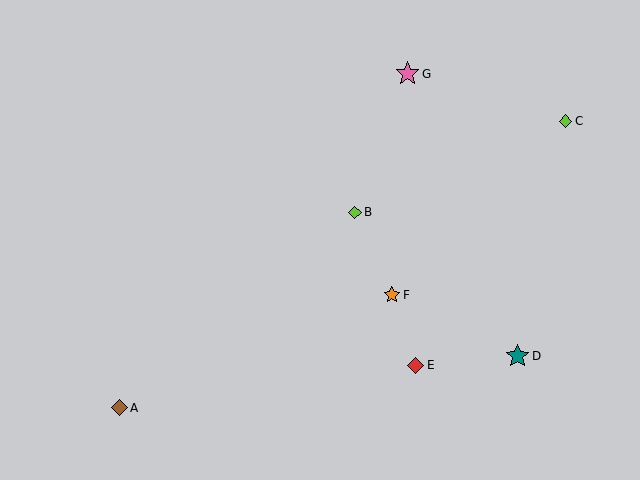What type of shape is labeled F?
Shape F is an orange star.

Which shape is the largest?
The pink star (labeled G) is the largest.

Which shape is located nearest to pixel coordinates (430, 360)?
The red diamond (labeled E) at (416, 365) is nearest to that location.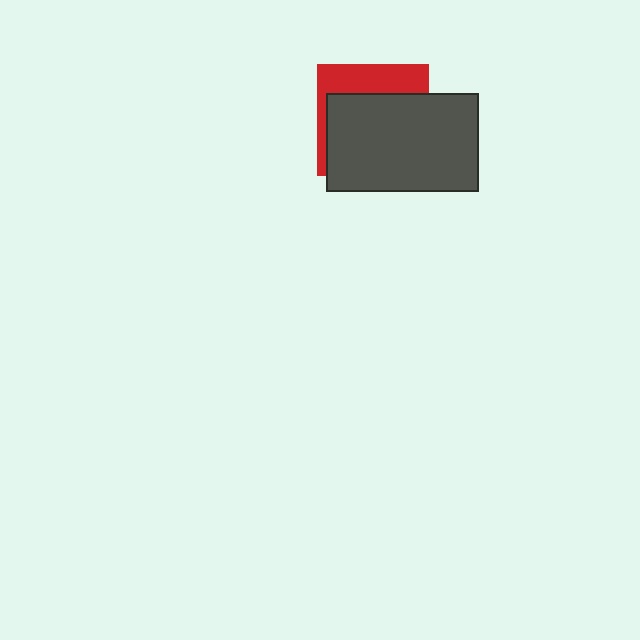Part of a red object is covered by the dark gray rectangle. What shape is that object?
It is a square.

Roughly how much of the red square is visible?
A small part of it is visible (roughly 32%).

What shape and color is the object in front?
The object in front is a dark gray rectangle.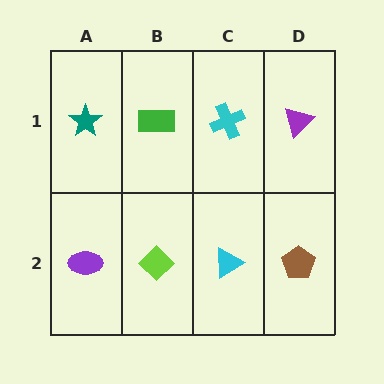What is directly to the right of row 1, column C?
A purple triangle.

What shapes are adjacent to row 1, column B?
A lime diamond (row 2, column B), a teal star (row 1, column A), a cyan cross (row 1, column C).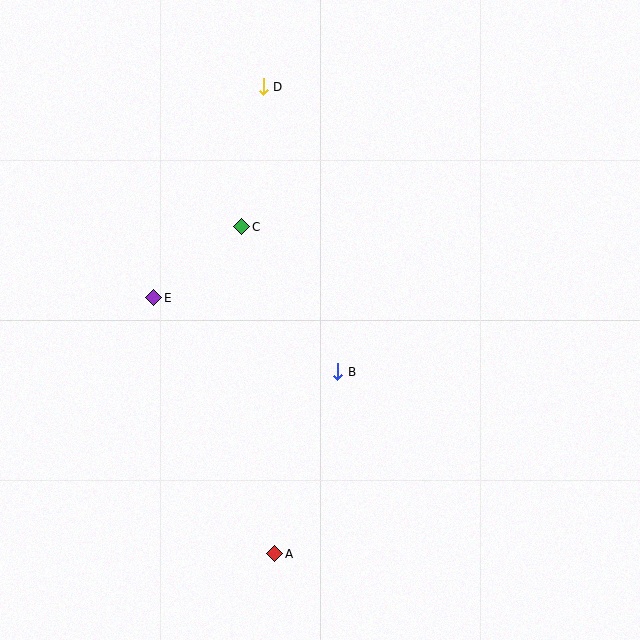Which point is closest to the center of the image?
Point B at (338, 372) is closest to the center.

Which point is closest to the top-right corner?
Point D is closest to the top-right corner.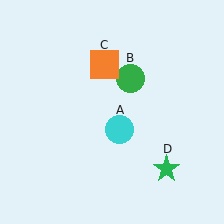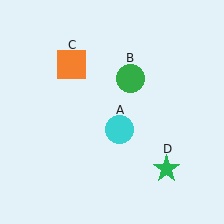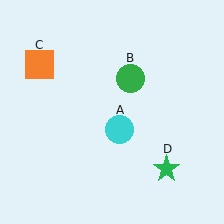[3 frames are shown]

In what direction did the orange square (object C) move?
The orange square (object C) moved left.